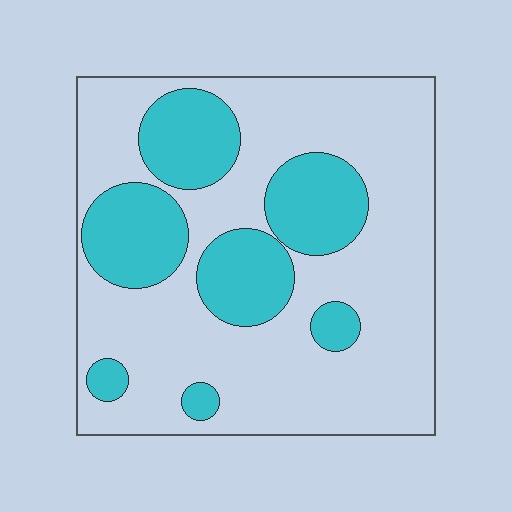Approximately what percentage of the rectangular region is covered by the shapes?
Approximately 30%.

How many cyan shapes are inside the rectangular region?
7.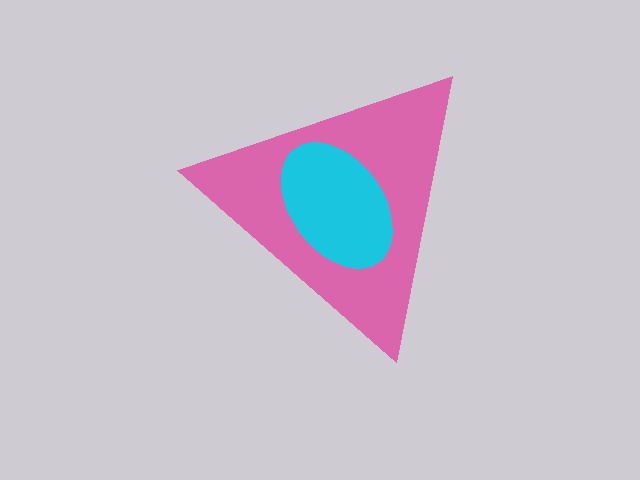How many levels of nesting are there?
2.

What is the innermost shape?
The cyan ellipse.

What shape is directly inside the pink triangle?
The cyan ellipse.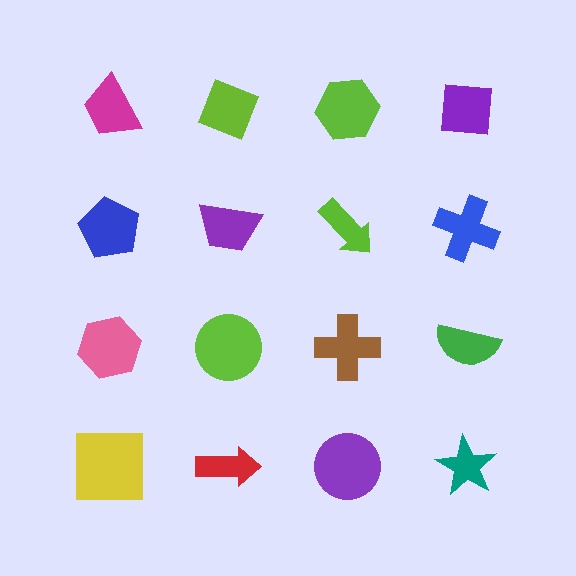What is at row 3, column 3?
A brown cross.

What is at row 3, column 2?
A lime circle.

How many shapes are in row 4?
4 shapes.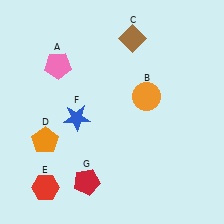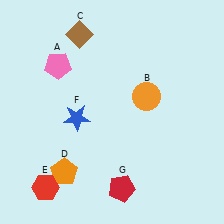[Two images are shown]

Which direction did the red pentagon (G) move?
The red pentagon (G) moved right.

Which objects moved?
The objects that moved are: the brown diamond (C), the orange pentagon (D), the red pentagon (G).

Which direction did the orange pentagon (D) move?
The orange pentagon (D) moved down.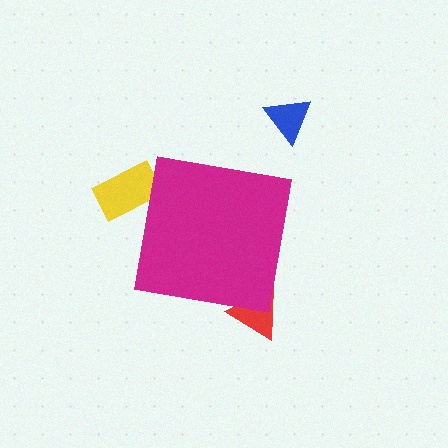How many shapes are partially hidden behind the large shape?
2 shapes are partially hidden.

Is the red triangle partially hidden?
Yes, the red triangle is partially hidden behind the magenta square.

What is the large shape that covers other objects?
A magenta square.